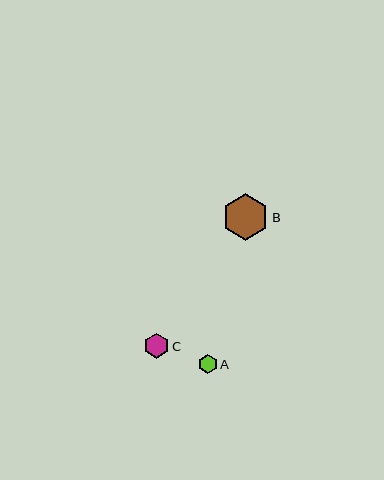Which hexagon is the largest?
Hexagon B is the largest with a size of approximately 47 pixels.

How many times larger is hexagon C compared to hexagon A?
Hexagon C is approximately 1.3 times the size of hexagon A.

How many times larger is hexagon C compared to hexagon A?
Hexagon C is approximately 1.3 times the size of hexagon A.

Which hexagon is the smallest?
Hexagon A is the smallest with a size of approximately 19 pixels.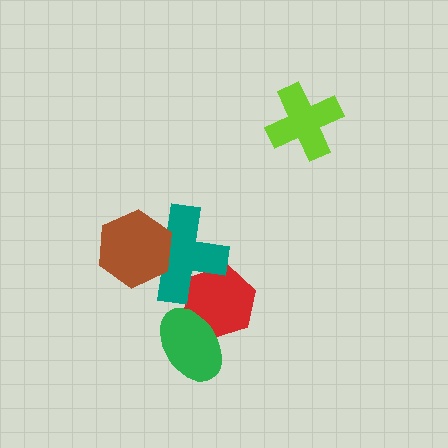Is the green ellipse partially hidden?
No, no other shape covers it.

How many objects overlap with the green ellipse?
1 object overlaps with the green ellipse.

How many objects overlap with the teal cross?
2 objects overlap with the teal cross.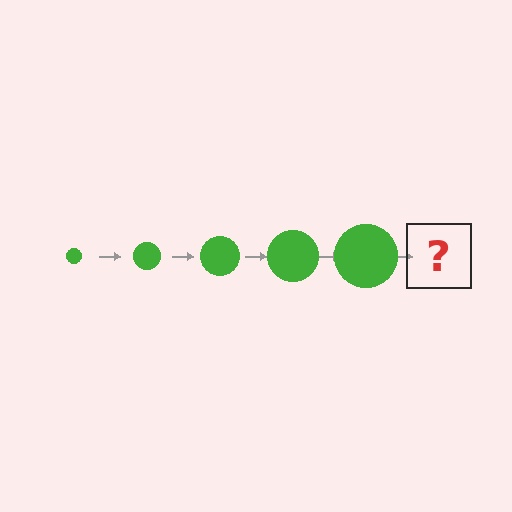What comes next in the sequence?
The next element should be a green circle, larger than the previous one.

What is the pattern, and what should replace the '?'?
The pattern is that the circle gets progressively larger each step. The '?' should be a green circle, larger than the previous one.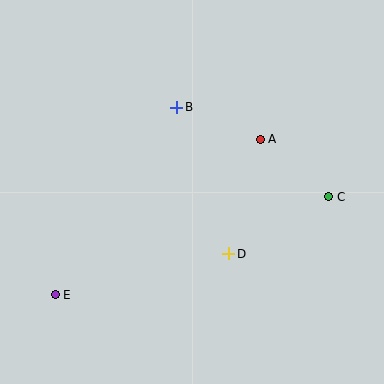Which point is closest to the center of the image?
Point D at (229, 254) is closest to the center.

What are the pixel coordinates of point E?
Point E is at (55, 295).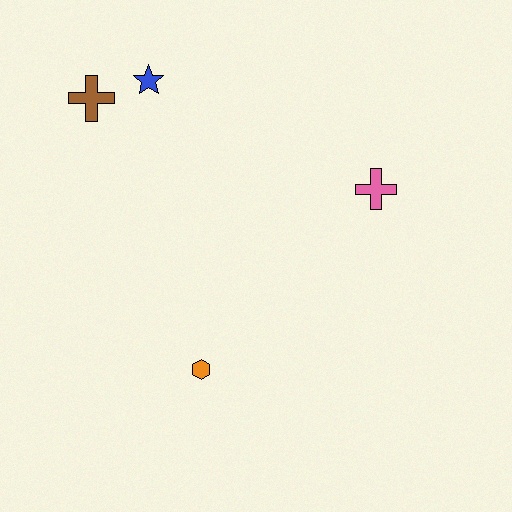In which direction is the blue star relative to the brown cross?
The blue star is to the right of the brown cross.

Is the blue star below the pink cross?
No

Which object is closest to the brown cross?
The blue star is closest to the brown cross.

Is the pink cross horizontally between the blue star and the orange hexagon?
No